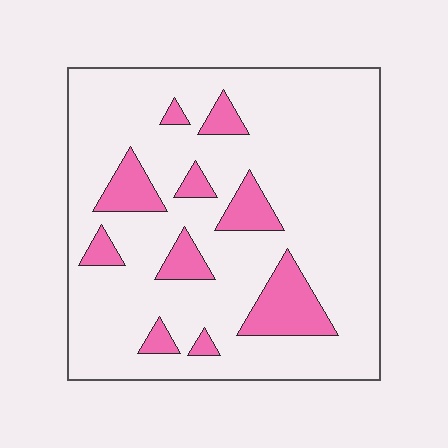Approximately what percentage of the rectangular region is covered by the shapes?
Approximately 15%.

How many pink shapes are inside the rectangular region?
10.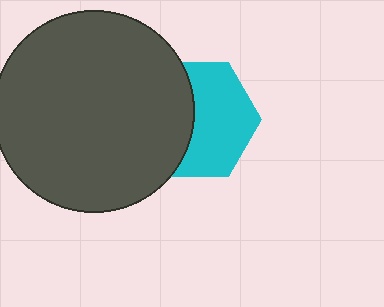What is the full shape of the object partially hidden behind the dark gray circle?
The partially hidden object is a cyan hexagon.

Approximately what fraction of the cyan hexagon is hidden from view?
Roughly 43% of the cyan hexagon is hidden behind the dark gray circle.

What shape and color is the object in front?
The object in front is a dark gray circle.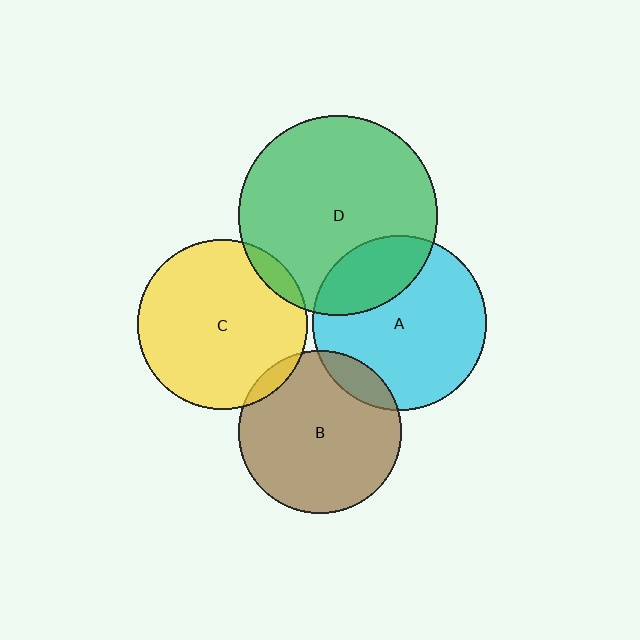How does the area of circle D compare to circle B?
Approximately 1.5 times.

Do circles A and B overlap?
Yes.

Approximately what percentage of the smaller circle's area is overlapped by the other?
Approximately 10%.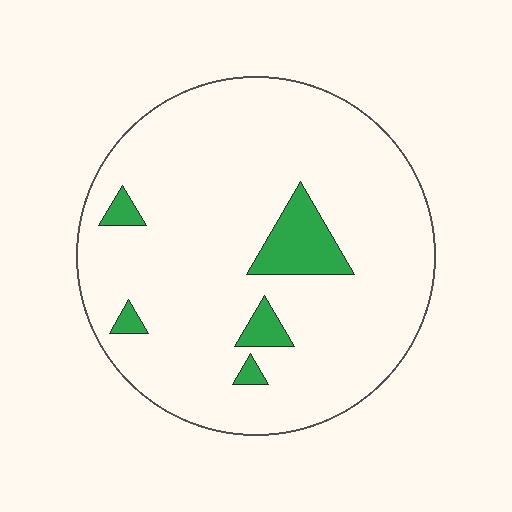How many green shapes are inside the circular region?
5.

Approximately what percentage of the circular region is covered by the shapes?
Approximately 10%.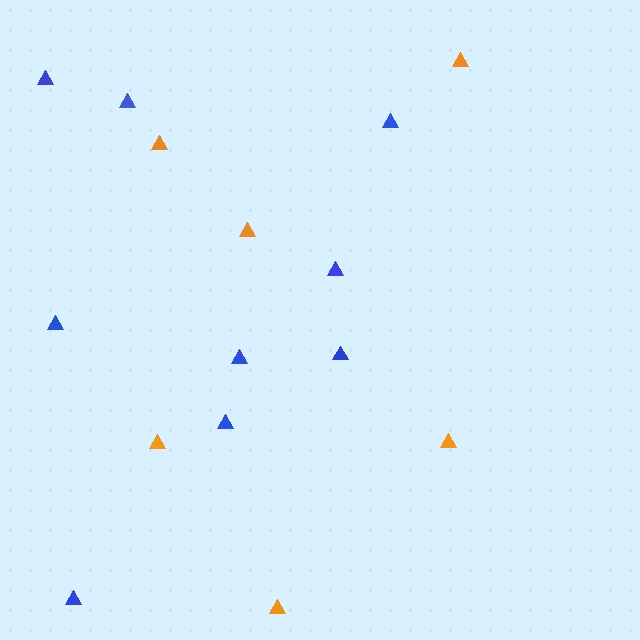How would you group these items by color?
There are 2 groups: one group of blue triangles (9) and one group of orange triangles (6).